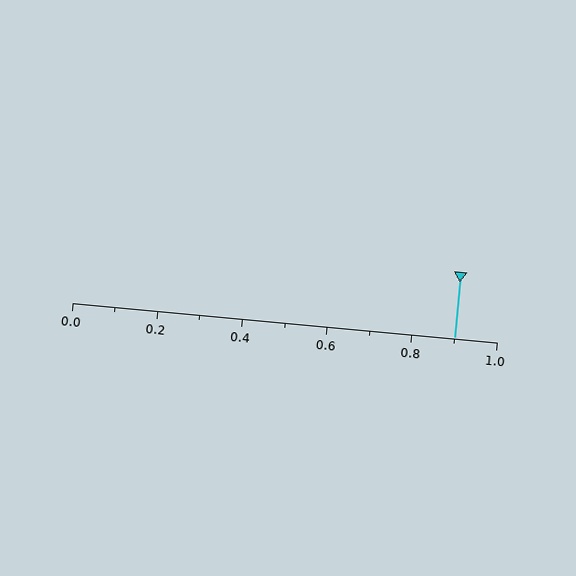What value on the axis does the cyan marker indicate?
The marker indicates approximately 0.9.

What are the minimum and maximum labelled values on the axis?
The axis runs from 0.0 to 1.0.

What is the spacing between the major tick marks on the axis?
The major ticks are spaced 0.2 apart.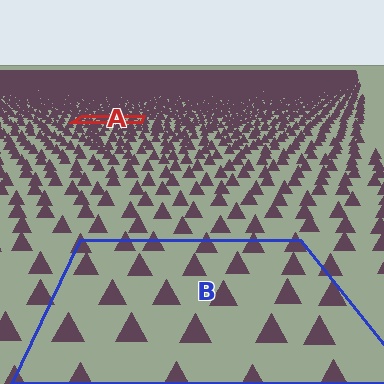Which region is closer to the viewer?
Region B is closer. The texture elements there are larger and more spread out.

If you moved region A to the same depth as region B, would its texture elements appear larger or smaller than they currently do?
They would appear larger. At a closer depth, the same texture elements are projected at a bigger on-screen size.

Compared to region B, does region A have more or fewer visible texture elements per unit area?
Region A has more texture elements per unit area — they are packed more densely because it is farther away.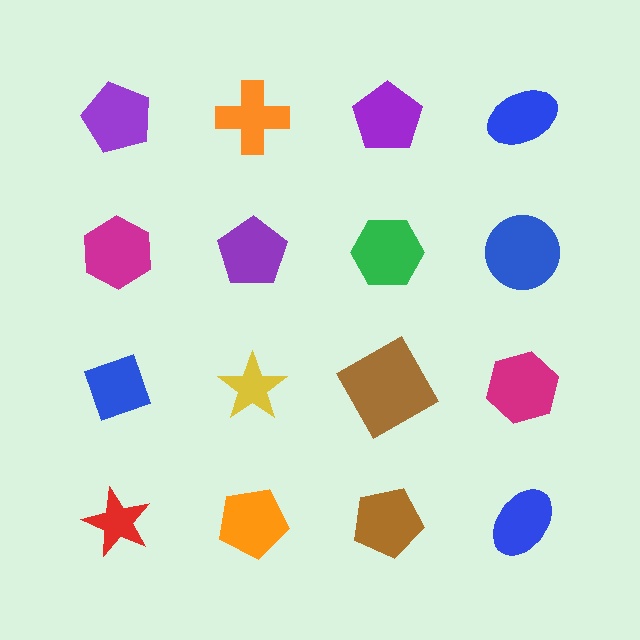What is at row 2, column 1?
A magenta hexagon.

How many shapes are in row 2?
4 shapes.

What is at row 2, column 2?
A purple pentagon.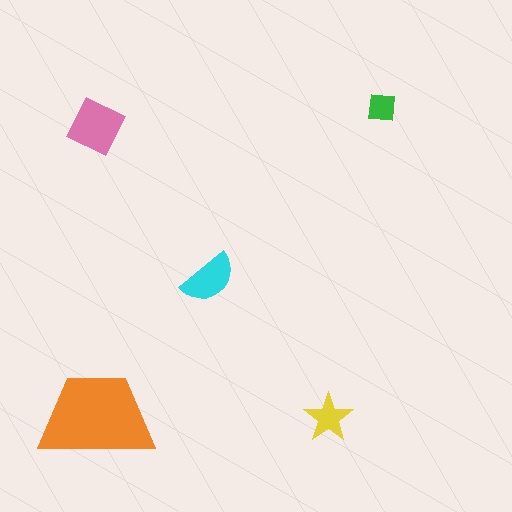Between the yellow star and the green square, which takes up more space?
The yellow star.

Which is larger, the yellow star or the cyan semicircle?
The cyan semicircle.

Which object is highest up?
The green square is topmost.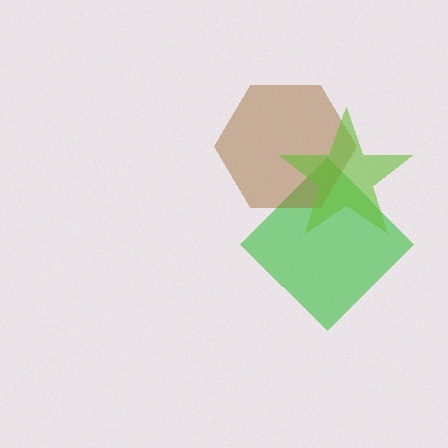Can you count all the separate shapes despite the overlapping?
Yes, there are 3 separate shapes.